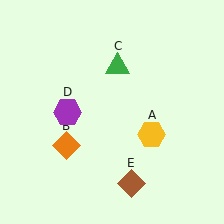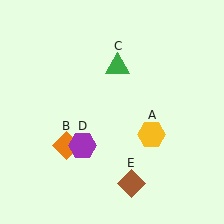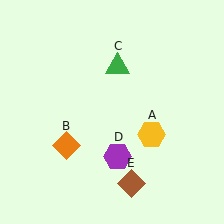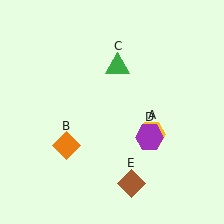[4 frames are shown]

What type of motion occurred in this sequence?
The purple hexagon (object D) rotated counterclockwise around the center of the scene.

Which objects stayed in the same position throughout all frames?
Yellow hexagon (object A) and orange diamond (object B) and green triangle (object C) and brown diamond (object E) remained stationary.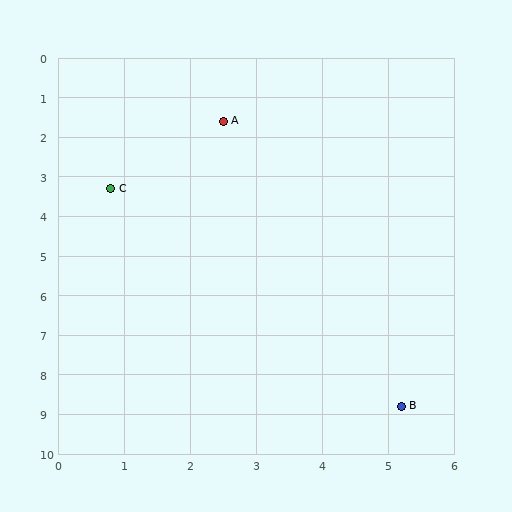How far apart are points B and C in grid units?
Points B and C are about 7.0 grid units apart.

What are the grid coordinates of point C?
Point C is at approximately (0.8, 3.3).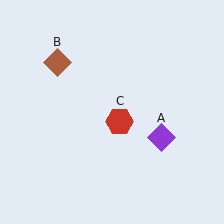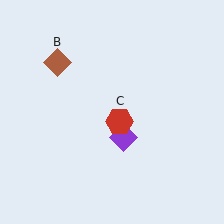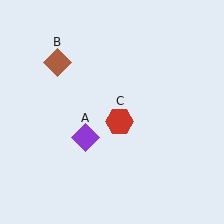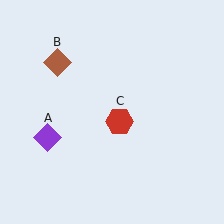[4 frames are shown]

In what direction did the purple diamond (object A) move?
The purple diamond (object A) moved left.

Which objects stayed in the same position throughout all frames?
Brown diamond (object B) and red hexagon (object C) remained stationary.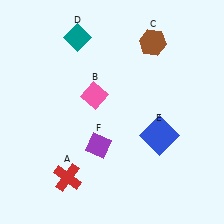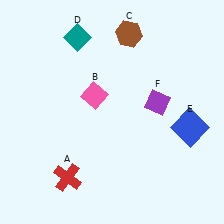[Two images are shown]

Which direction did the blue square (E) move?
The blue square (E) moved right.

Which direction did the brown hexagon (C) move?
The brown hexagon (C) moved left.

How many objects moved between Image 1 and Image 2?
3 objects moved between the two images.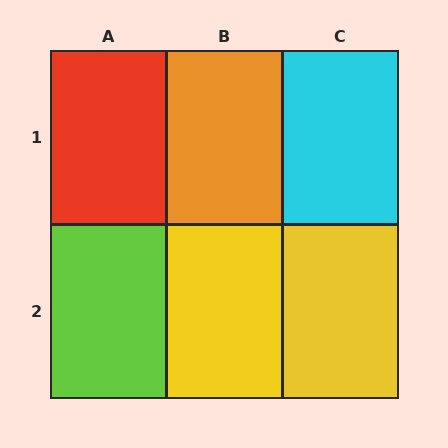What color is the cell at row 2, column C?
Yellow.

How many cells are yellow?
2 cells are yellow.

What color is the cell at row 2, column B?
Yellow.